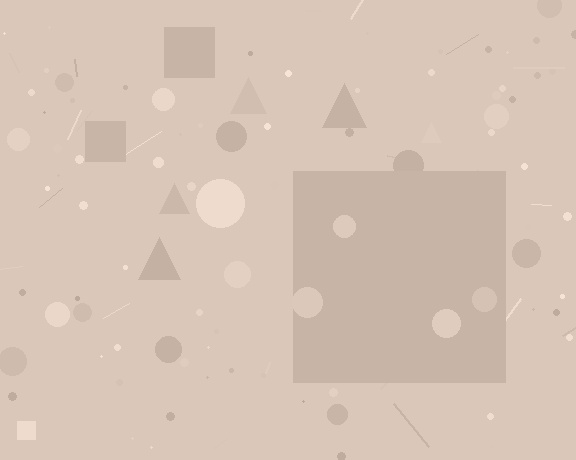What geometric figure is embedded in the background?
A square is embedded in the background.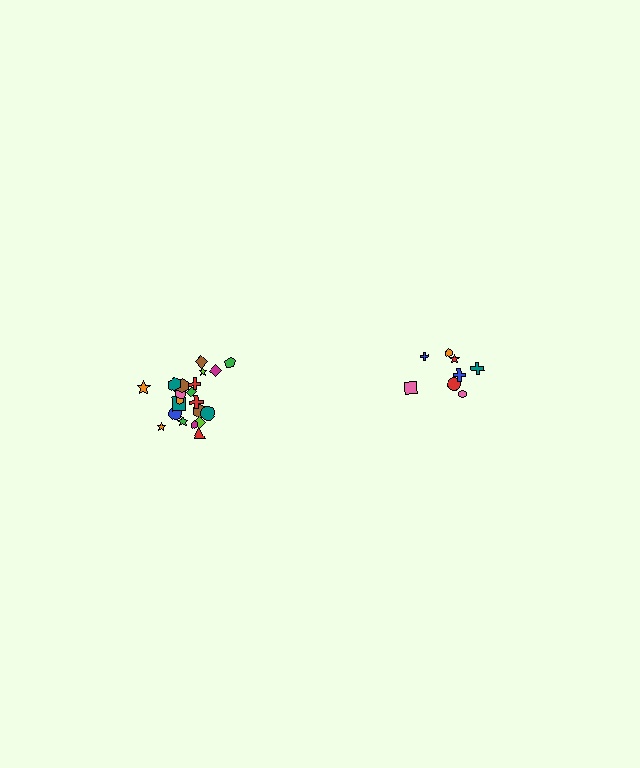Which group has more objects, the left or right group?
The left group.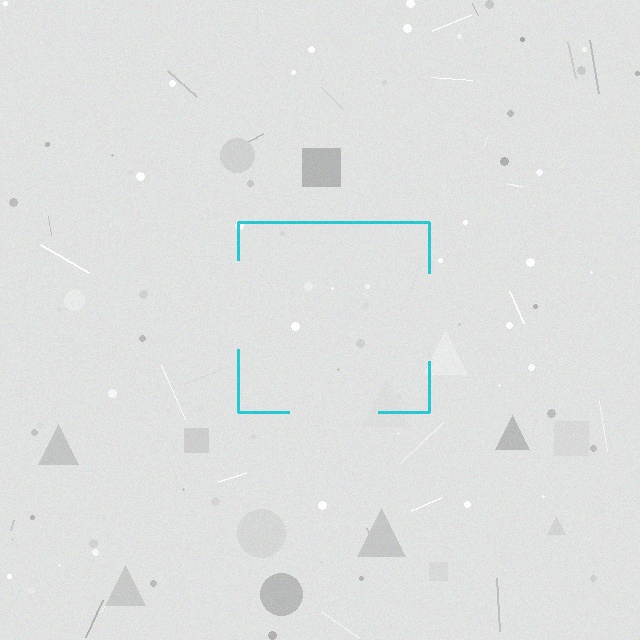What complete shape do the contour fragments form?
The contour fragments form a square.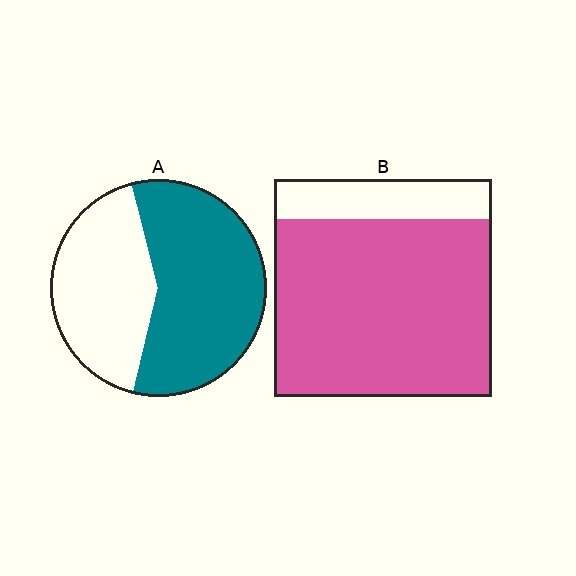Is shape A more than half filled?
Yes.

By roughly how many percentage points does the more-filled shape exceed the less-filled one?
By roughly 25 percentage points (B over A).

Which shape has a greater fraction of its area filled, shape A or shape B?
Shape B.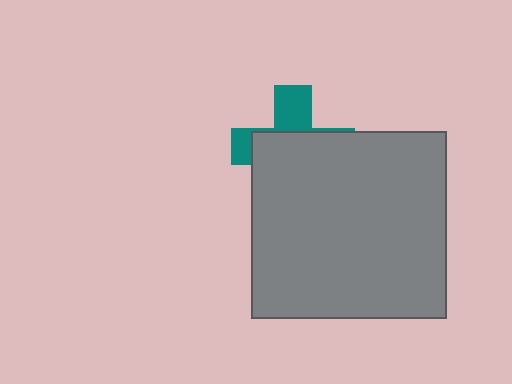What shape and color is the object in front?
The object in front is a gray rectangle.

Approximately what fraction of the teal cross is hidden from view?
Roughly 65% of the teal cross is hidden behind the gray rectangle.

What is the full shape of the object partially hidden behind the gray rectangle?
The partially hidden object is a teal cross.